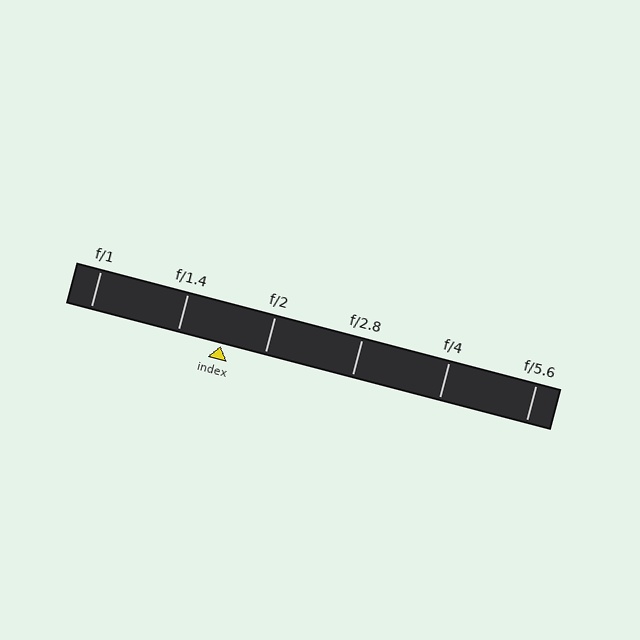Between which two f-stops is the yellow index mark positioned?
The index mark is between f/1.4 and f/2.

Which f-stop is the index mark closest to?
The index mark is closest to f/2.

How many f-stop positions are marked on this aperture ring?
There are 6 f-stop positions marked.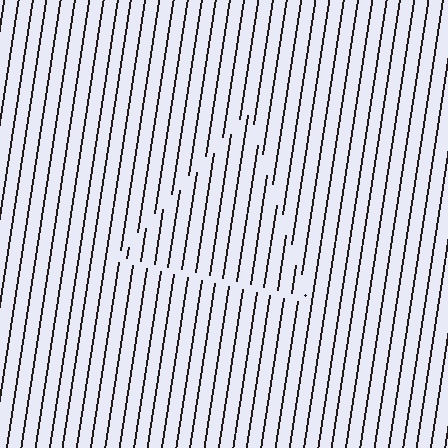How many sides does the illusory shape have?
3 sides — the line-ends trace a triangle.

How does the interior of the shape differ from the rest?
The interior of the shape contains the same grating, shifted by half a period — the contour is defined by the phase discontinuity where line-ends from the inner and outer gratings abut.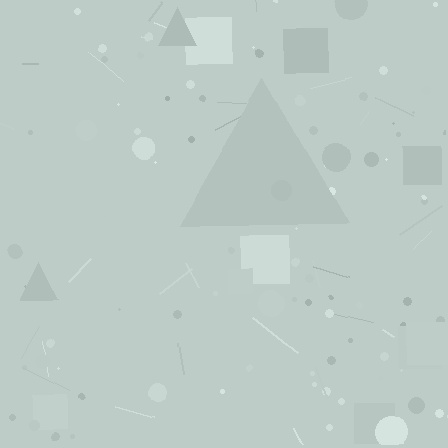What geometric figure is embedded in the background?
A triangle is embedded in the background.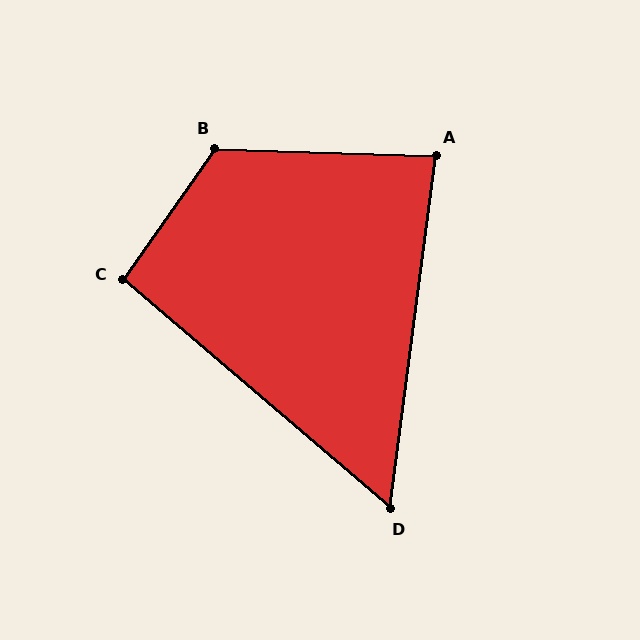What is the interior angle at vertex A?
Approximately 84 degrees (acute).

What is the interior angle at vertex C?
Approximately 96 degrees (obtuse).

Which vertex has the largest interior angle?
B, at approximately 123 degrees.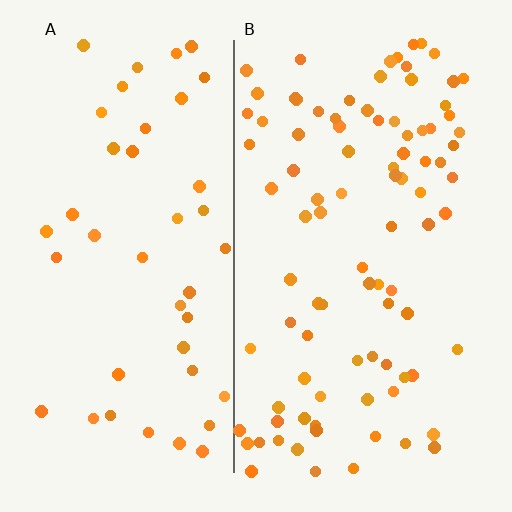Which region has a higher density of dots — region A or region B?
B (the right).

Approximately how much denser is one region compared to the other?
Approximately 2.1× — region B over region A.